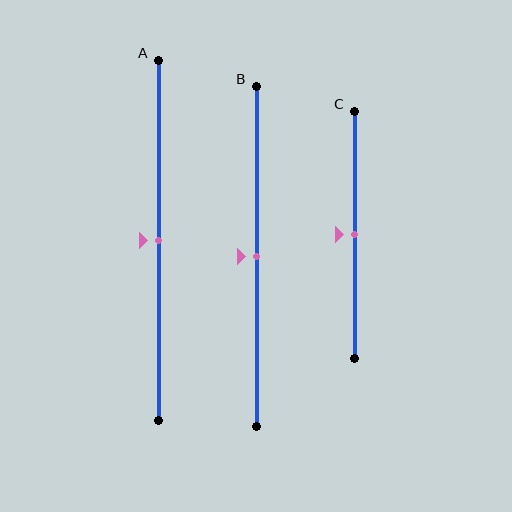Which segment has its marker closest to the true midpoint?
Segment A has its marker closest to the true midpoint.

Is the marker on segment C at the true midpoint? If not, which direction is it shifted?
Yes, the marker on segment C is at the true midpoint.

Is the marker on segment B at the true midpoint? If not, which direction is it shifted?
Yes, the marker on segment B is at the true midpoint.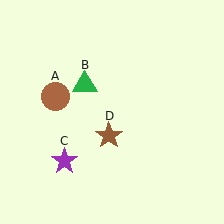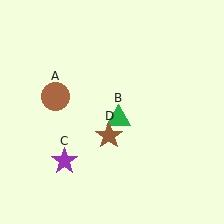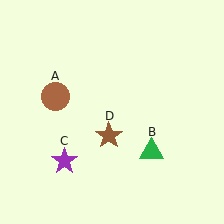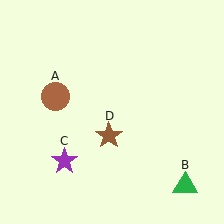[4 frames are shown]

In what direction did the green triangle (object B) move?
The green triangle (object B) moved down and to the right.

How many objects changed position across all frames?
1 object changed position: green triangle (object B).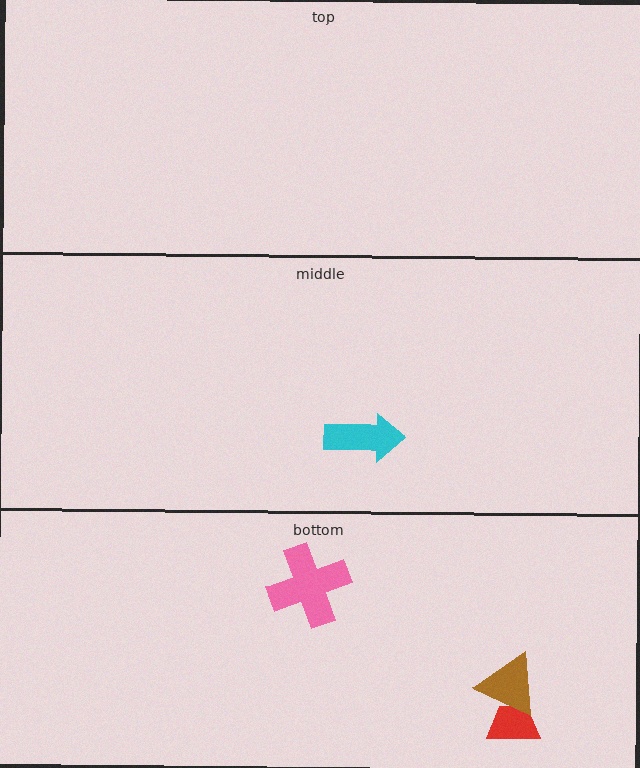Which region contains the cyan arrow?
The middle region.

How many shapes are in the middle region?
1.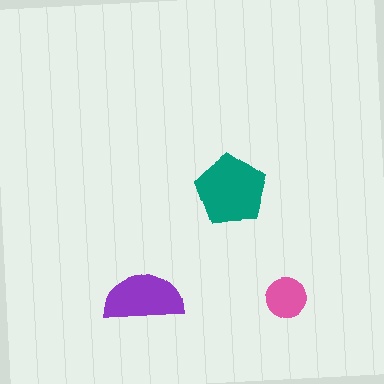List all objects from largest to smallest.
The teal pentagon, the purple semicircle, the pink circle.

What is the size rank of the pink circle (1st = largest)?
3rd.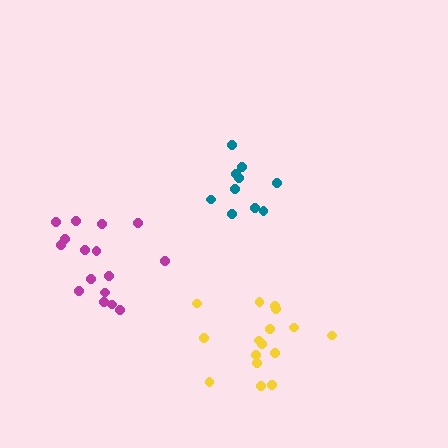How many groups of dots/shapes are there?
There are 3 groups.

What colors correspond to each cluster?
The clusters are colored: teal, magenta, yellow.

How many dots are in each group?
Group 1: 10 dots, Group 2: 16 dots, Group 3: 16 dots (42 total).